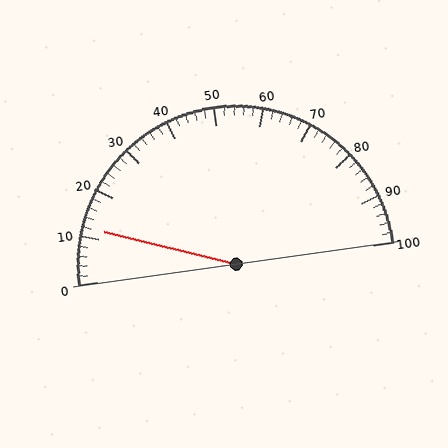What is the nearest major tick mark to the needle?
The nearest major tick mark is 10.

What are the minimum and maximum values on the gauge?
The gauge ranges from 0 to 100.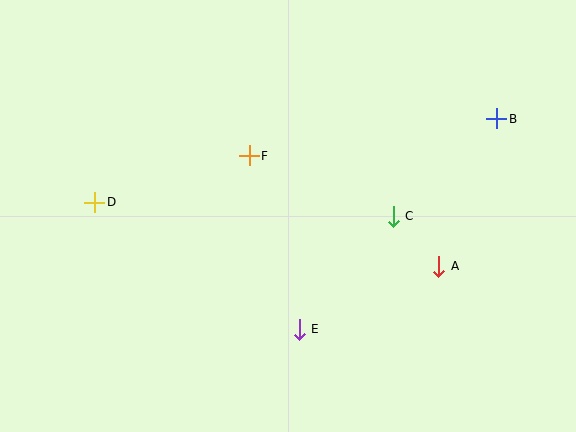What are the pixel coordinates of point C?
Point C is at (393, 216).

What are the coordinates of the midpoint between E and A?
The midpoint between E and A is at (369, 298).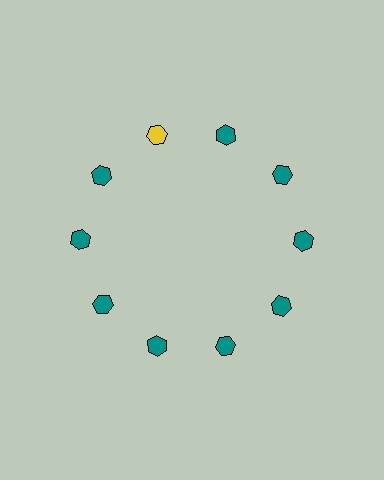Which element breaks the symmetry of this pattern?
The yellow hexagon at roughly the 11 o'clock position breaks the symmetry. All other shapes are teal hexagons.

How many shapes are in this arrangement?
There are 10 shapes arranged in a ring pattern.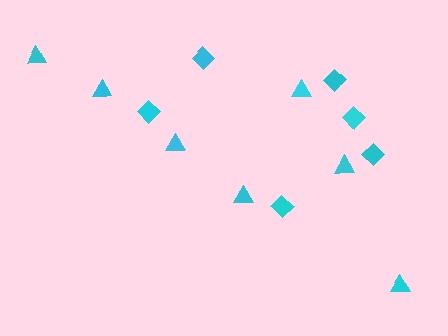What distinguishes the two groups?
There are 2 groups: one group of triangles (7) and one group of diamonds (6).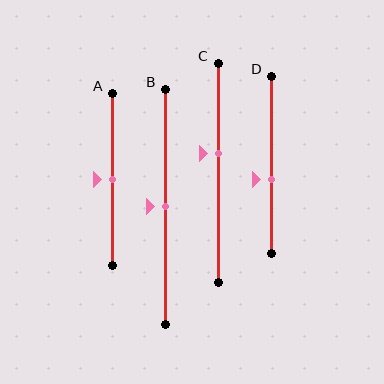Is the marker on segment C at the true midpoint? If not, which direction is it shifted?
No, the marker on segment C is shifted upward by about 9% of the segment length.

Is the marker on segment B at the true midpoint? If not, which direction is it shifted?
Yes, the marker on segment B is at the true midpoint.